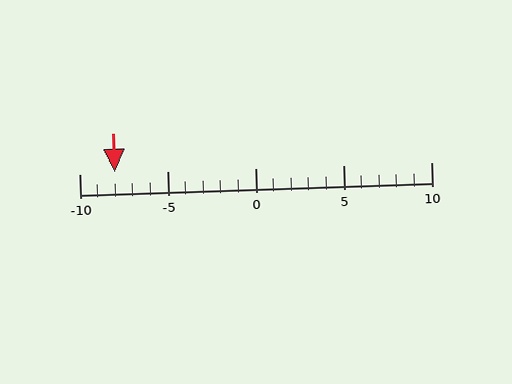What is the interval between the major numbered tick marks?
The major tick marks are spaced 5 units apart.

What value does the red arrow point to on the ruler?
The red arrow points to approximately -8.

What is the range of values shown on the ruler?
The ruler shows values from -10 to 10.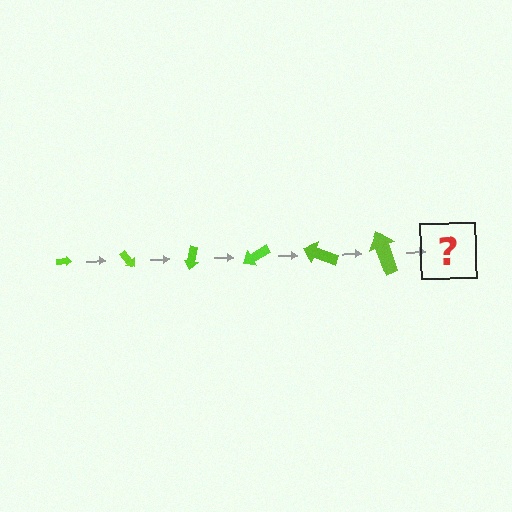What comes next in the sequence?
The next element should be an arrow, larger than the previous one and rotated 300 degrees from the start.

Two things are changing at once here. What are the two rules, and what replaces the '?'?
The two rules are that the arrow grows larger each step and it rotates 50 degrees each step. The '?' should be an arrow, larger than the previous one and rotated 300 degrees from the start.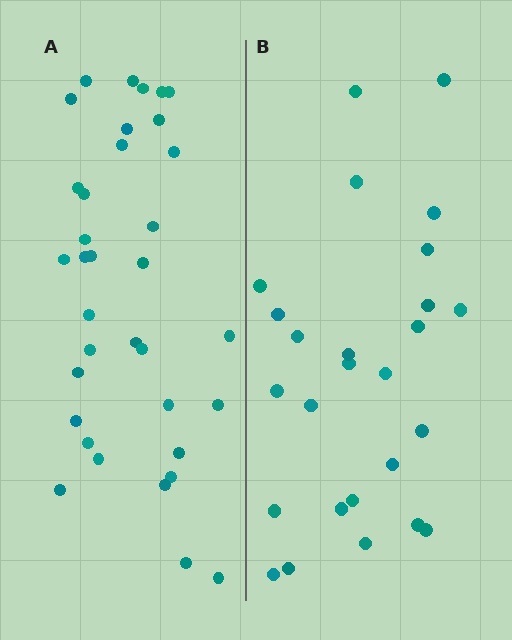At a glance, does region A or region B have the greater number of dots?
Region A (the left region) has more dots.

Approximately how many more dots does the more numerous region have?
Region A has roughly 8 or so more dots than region B.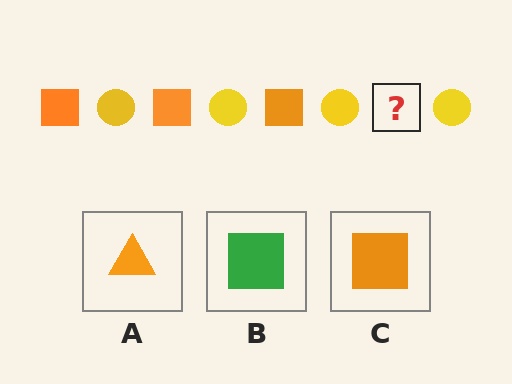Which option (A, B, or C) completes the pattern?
C.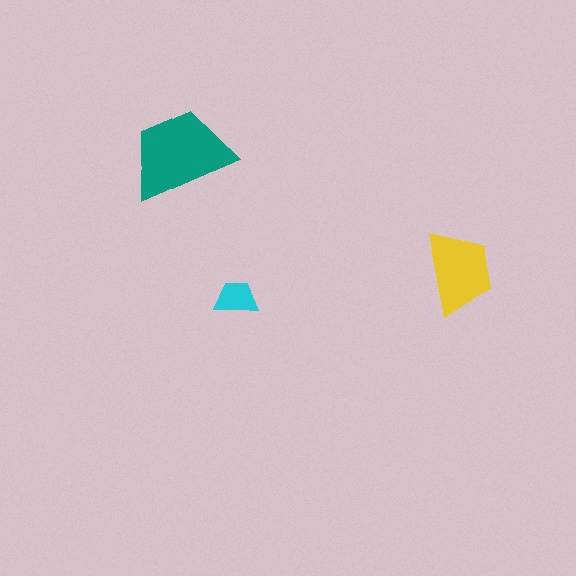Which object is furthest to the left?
The teal trapezoid is leftmost.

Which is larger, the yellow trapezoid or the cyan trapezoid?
The yellow one.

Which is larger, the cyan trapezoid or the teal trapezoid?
The teal one.